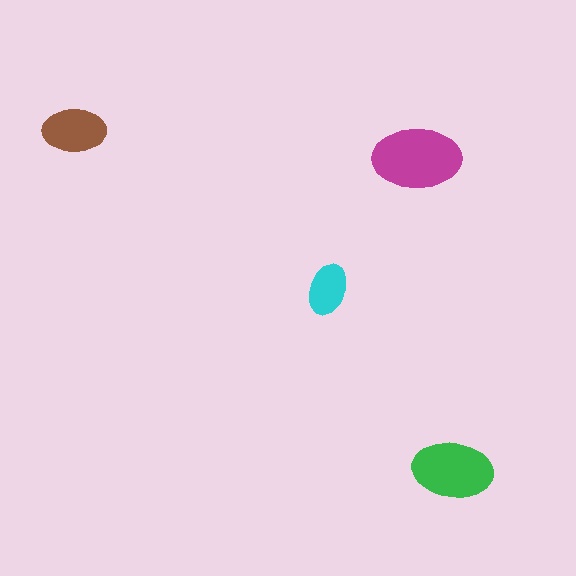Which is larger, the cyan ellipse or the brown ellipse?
The brown one.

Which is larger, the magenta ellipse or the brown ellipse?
The magenta one.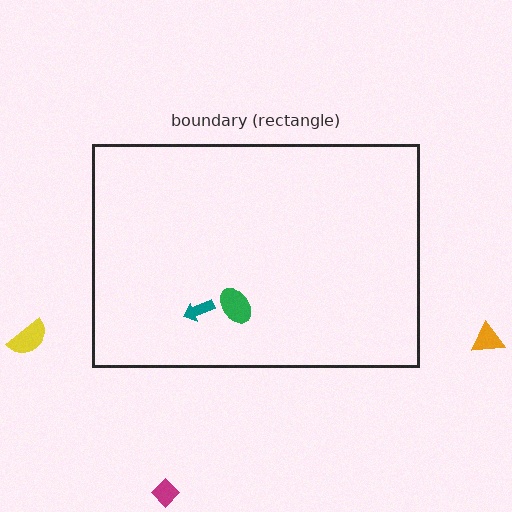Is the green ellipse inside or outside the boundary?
Inside.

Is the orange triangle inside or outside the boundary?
Outside.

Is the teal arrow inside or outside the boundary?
Inside.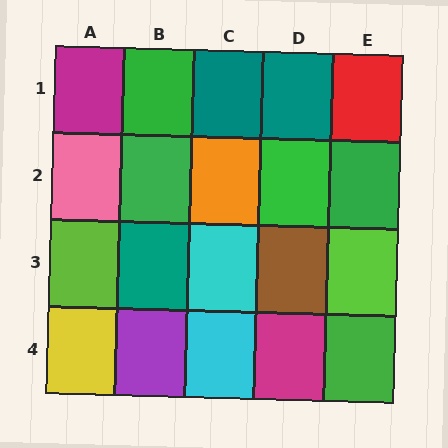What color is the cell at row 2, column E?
Green.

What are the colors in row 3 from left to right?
Lime, teal, cyan, brown, lime.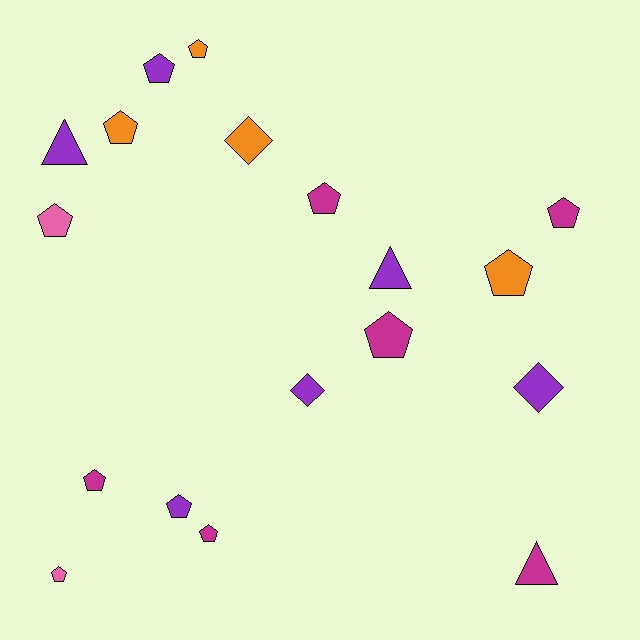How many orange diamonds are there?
There is 1 orange diamond.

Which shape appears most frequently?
Pentagon, with 12 objects.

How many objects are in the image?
There are 18 objects.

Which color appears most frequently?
Magenta, with 6 objects.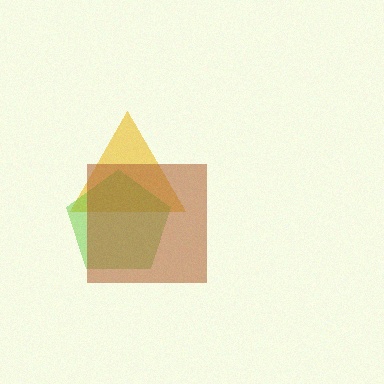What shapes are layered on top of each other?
The layered shapes are: a yellow triangle, a lime pentagon, a brown square.